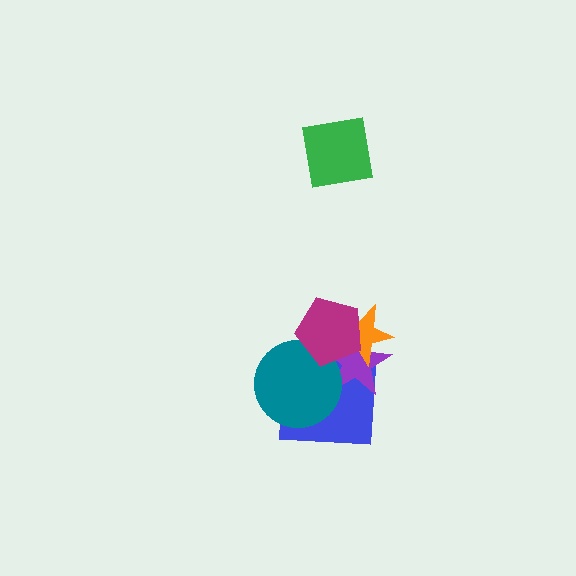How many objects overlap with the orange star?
2 objects overlap with the orange star.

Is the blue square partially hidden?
Yes, it is partially covered by another shape.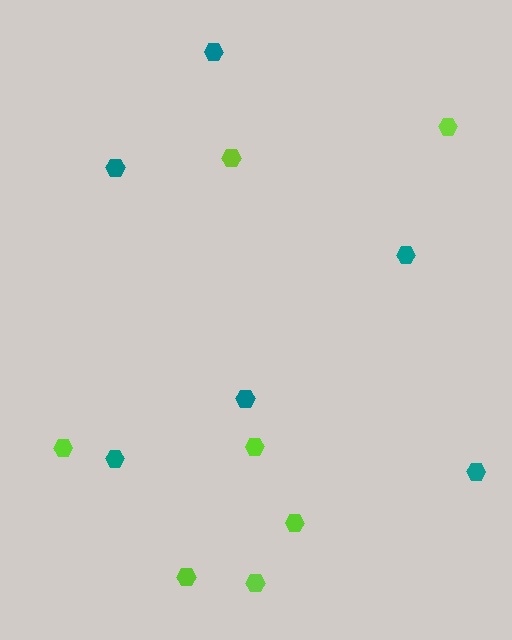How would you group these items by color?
There are 2 groups: one group of lime hexagons (7) and one group of teal hexagons (6).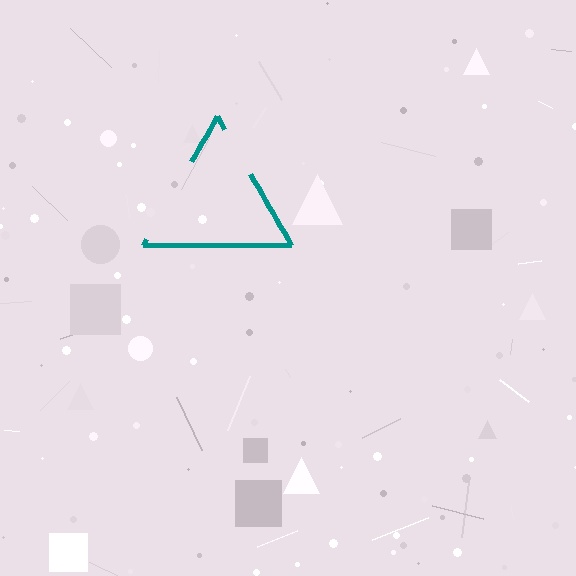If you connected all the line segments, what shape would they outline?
They would outline a triangle.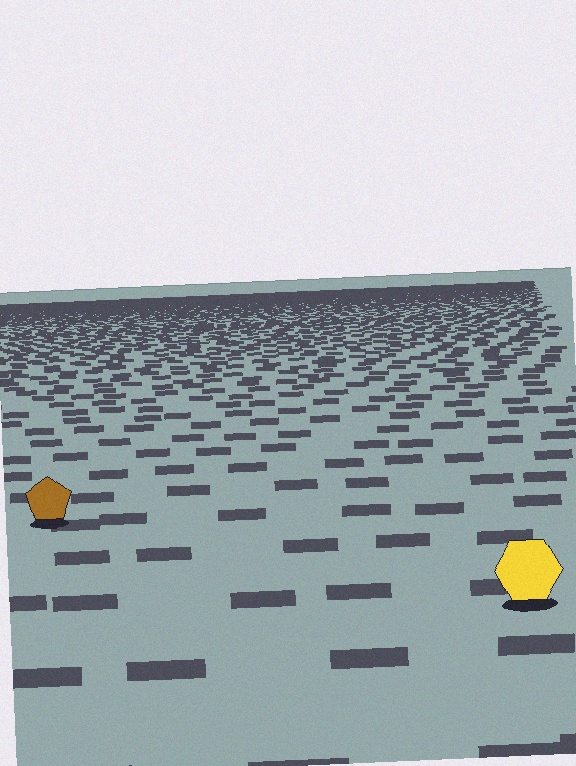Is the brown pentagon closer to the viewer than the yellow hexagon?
No. The yellow hexagon is closer — you can tell from the texture gradient: the ground texture is coarser near it.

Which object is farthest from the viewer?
The brown pentagon is farthest from the viewer. It appears smaller and the ground texture around it is denser.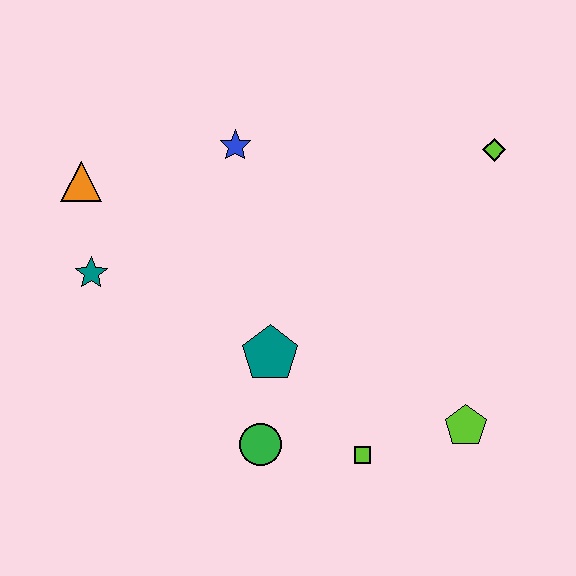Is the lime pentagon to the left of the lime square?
No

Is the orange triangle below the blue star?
Yes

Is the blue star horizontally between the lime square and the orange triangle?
Yes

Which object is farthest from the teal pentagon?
The lime diamond is farthest from the teal pentagon.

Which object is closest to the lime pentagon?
The lime square is closest to the lime pentagon.